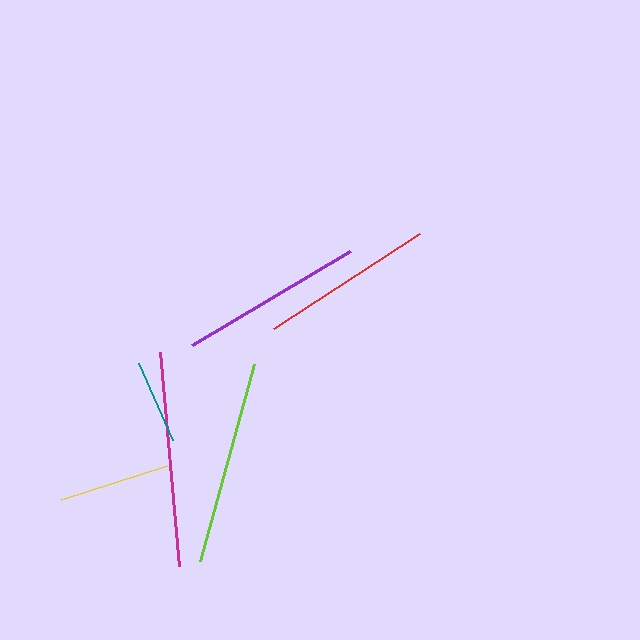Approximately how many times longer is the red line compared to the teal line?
The red line is approximately 2.1 times the length of the teal line.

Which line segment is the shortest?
The teal line is the shortest at approximately 84 pixels.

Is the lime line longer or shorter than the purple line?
The lime line is longer than the purple line.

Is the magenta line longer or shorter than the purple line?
The magenta line is longer than the purple line.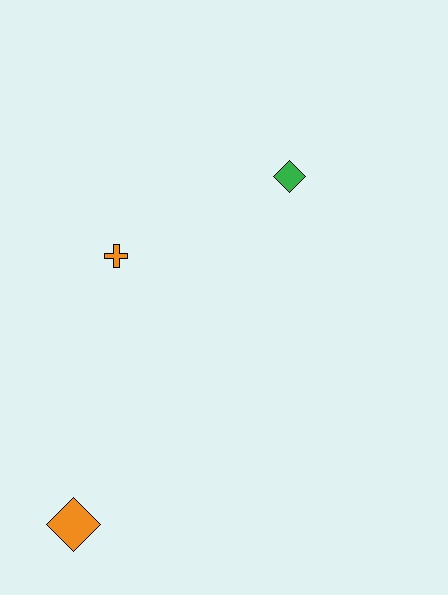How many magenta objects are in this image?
There are no magenta objects.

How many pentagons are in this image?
There are no pentagons.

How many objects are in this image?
There are 3 objects.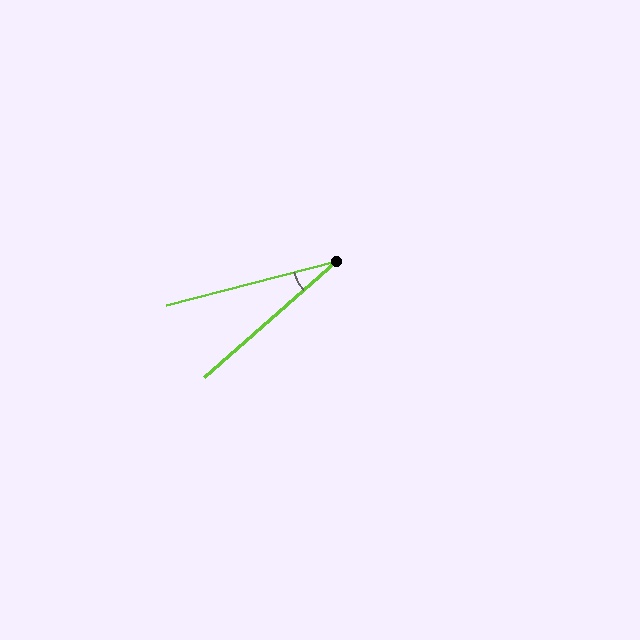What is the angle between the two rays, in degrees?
Approximately 27 degrees.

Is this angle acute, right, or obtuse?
It is acute.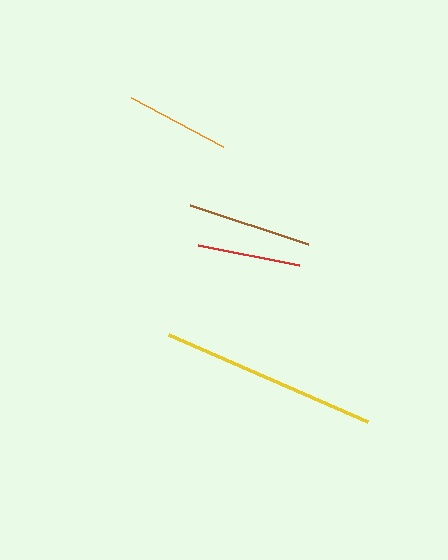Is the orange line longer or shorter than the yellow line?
The yellow line is longer than the orange line.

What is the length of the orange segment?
The orange segment is approximately 104 pixels long.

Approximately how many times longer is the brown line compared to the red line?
The brown line is approximately 1.2 times the length of the red line.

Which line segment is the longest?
The yellow line is the longest at approximately 217 pixels.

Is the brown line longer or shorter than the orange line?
The brown line is longer than the orange line.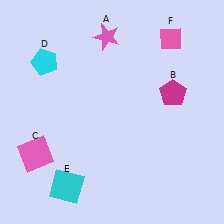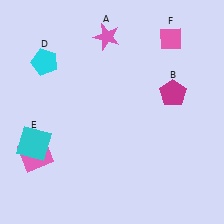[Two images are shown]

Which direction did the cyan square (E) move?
The cyan square (E) moved up.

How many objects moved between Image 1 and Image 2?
1 object moved between the two images.